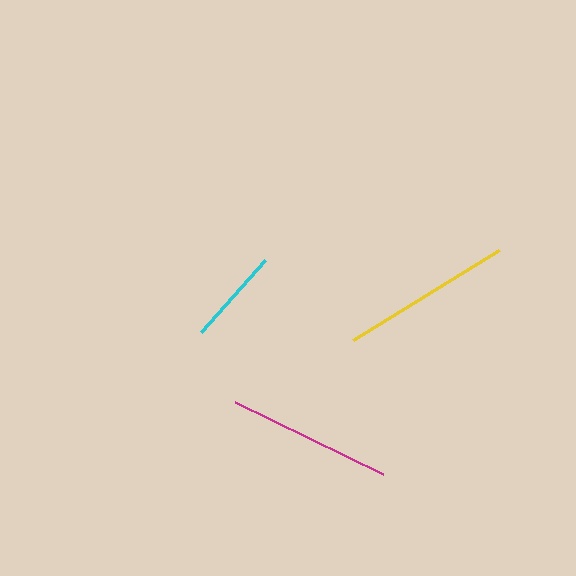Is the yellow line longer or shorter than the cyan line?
The yellow line is longer than the cyan line.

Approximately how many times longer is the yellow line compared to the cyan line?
The yellow line is approximately 1.8 times the length of the cyan line.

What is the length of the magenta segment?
The magenta segment is approximately 165 pixels long.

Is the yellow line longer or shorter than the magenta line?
The yellow line is longer than the magenta line.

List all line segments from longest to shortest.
From longest to shortest: yellow, magenta, cyan.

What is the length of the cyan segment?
The cyan segment is approximately 96 pixels long.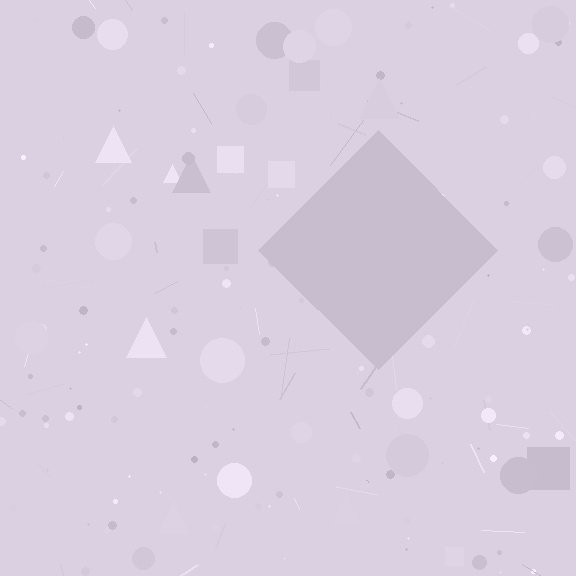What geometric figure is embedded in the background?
A diamond is embedded in the background.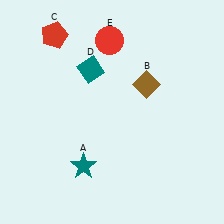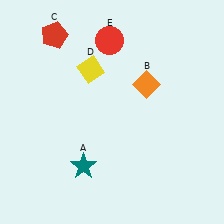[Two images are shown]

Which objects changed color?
B changed from brown to orange. D changed from teal to yellow.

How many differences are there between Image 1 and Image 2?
There are 2 differences between the two images.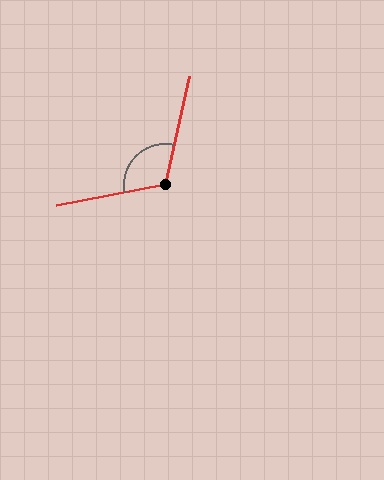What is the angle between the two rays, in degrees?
Approximately 113 degrees.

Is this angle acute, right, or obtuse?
It is obtuse.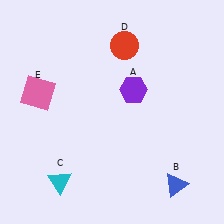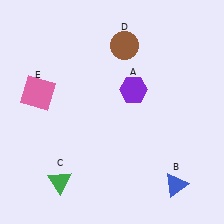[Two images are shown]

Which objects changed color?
C changed from cyan to green. D changed from red to brown.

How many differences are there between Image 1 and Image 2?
There are 2 differences between the two images.